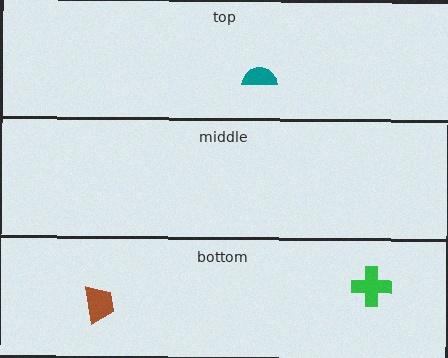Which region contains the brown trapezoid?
The bottom region.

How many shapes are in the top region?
1.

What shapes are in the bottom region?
The green cross, the brown trapezoid.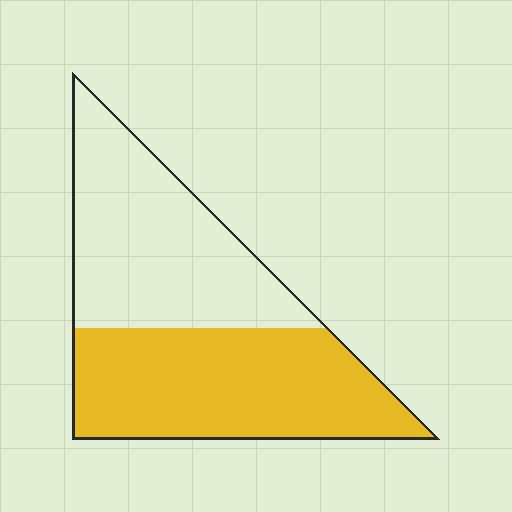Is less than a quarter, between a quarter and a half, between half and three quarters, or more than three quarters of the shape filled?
Between half and three quarters.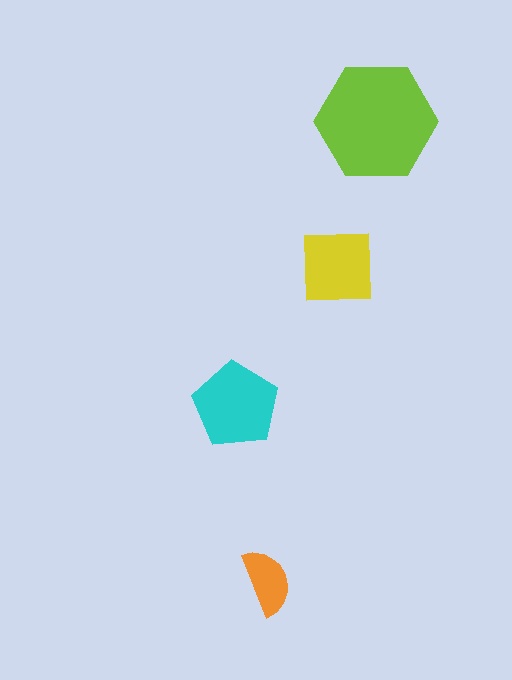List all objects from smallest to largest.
The orange semicircle, the yellow square, the cyan pentagon, the lime hexagon.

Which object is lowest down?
The orange semicircle is bottommost.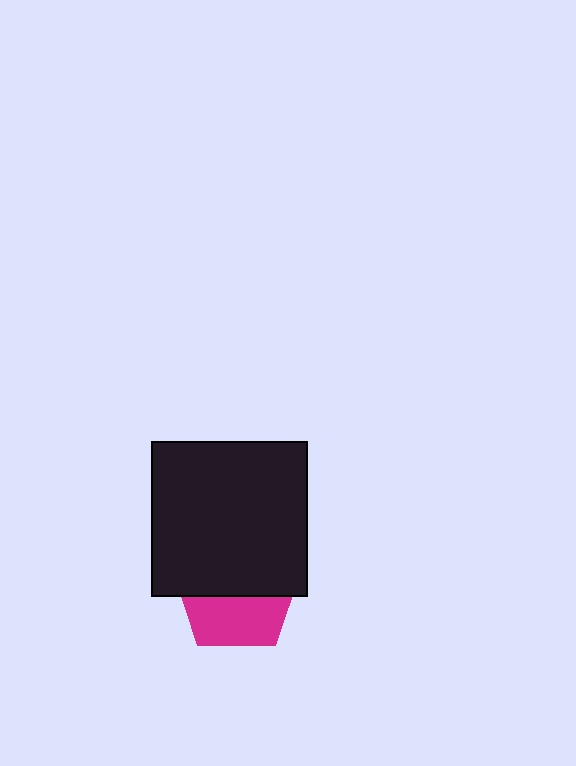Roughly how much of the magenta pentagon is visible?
A small part of it is visible (roughly 43%).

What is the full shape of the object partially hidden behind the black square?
The partially hidden object is a magenta pentagon.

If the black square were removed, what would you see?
You would see the complete magenta pentagon.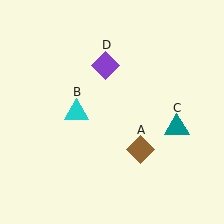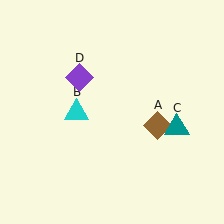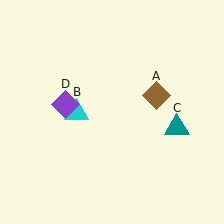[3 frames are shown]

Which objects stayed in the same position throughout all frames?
Cyan triangle (object B) and teal triangle (object C) remained stationary.